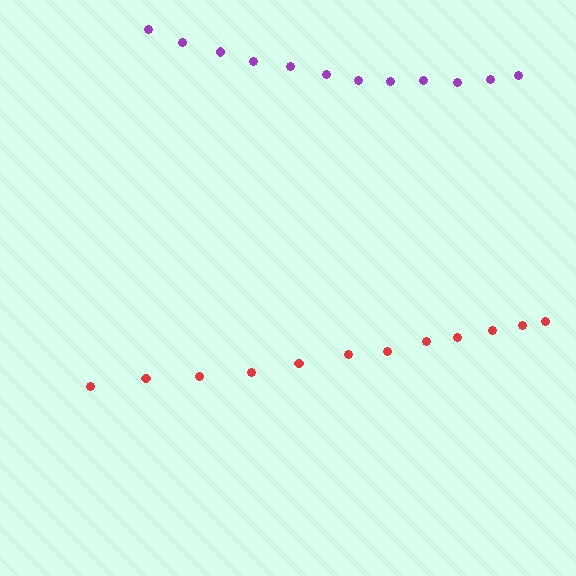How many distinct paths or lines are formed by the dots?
There are 2 distinct paths.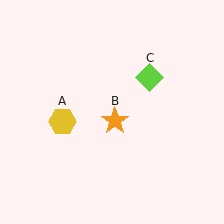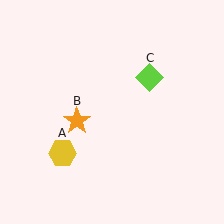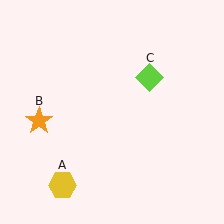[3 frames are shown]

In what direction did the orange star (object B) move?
The orange star (object B) moved left.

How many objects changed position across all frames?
2 objects changed position: yellow hexagon (object A), orange star (object B).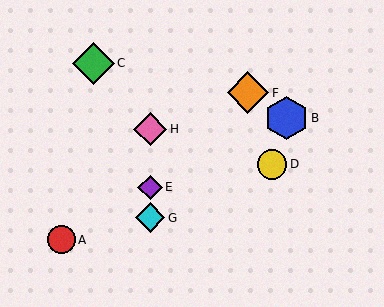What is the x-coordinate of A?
Object A is at x≈61.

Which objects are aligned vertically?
Objects E, G, H are aligned vertically.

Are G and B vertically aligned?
No, G is at x≈150 and B is at x≈286.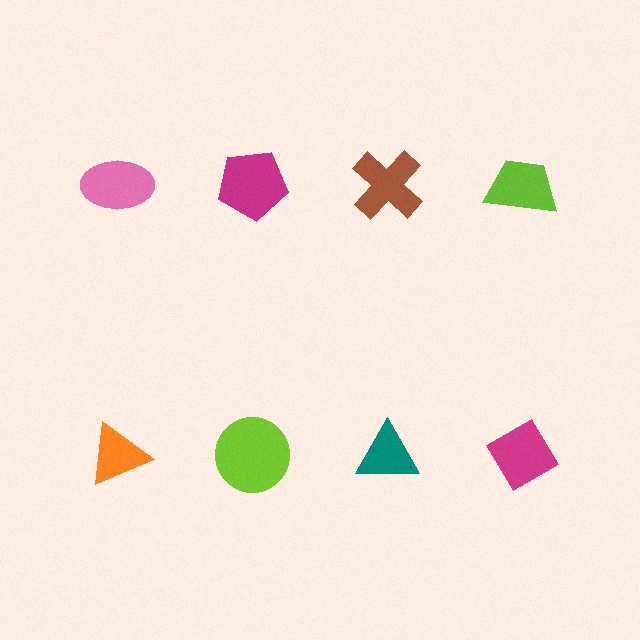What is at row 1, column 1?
A pink ellipse.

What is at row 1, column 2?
A magenta pentagon.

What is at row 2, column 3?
A teal triangle.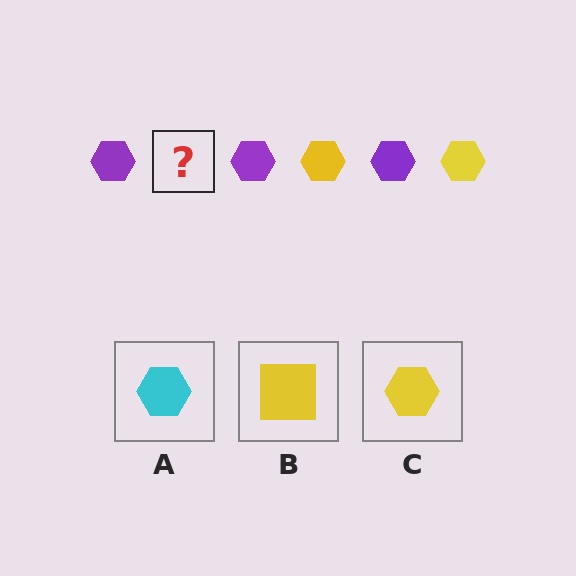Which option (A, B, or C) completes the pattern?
C.